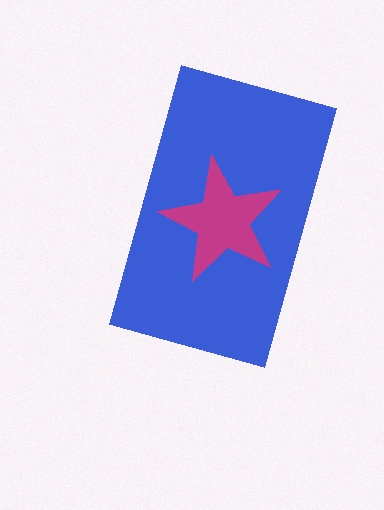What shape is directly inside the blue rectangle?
The magenta star.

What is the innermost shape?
The magenta star.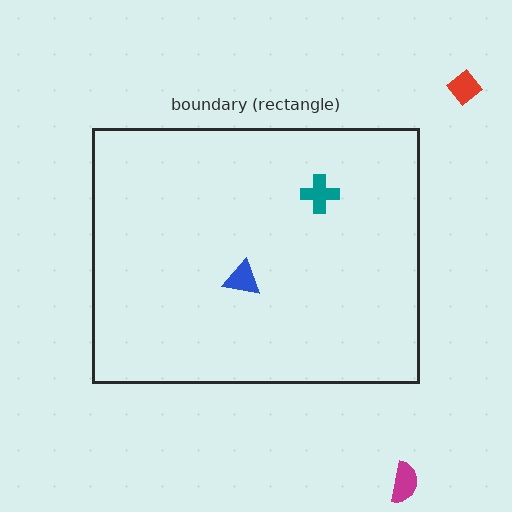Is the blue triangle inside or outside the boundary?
Inside.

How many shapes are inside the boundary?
2 inside, 2 outside.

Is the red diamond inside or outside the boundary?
Outside.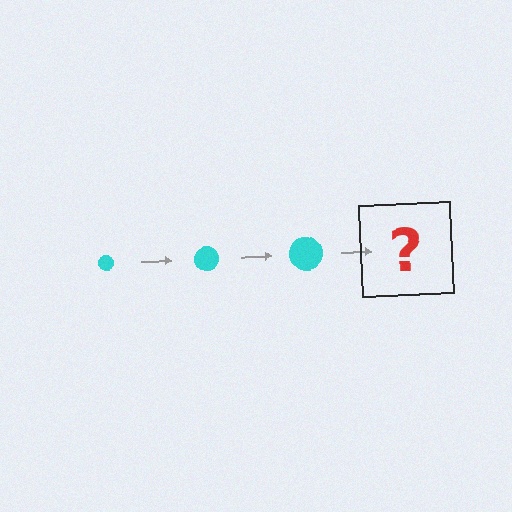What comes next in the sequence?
The next element should be a cyan circle, larger than the previous one.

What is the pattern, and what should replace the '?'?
The pattern is that the circle gets progressively larger each step. The '?' should be a cyan circle, larger than the previous one.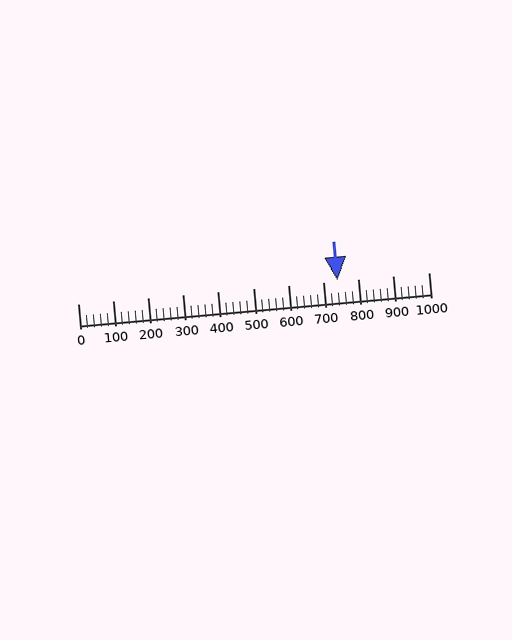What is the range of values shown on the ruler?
The ruler shows values from 0 to 1000.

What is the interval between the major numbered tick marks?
The major tick marks are spaced 100 units apart.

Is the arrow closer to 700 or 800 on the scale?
The arrow is closer to 700.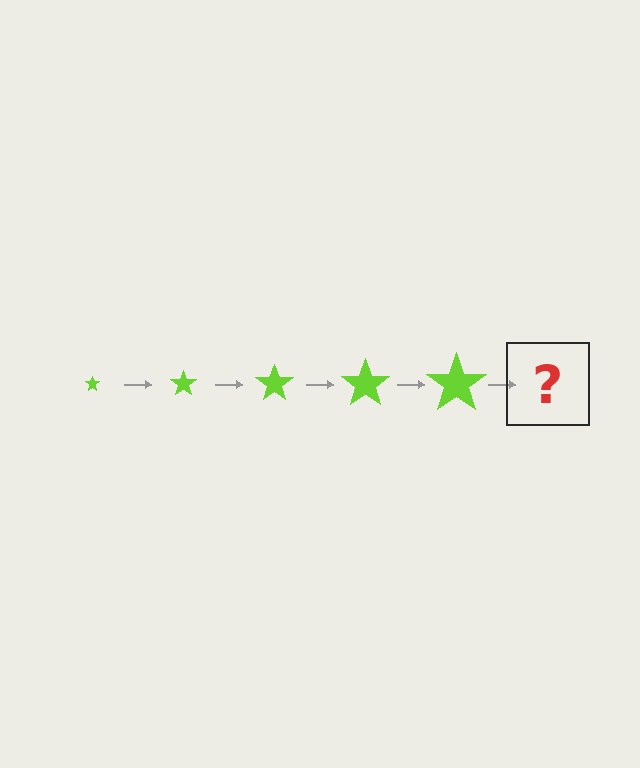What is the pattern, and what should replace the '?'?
The pattern is that the star gets progressively larger each step. The '?' should be a lime star, larger than the previous one.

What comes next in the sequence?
The next element should be a lime star, larger than the previous one.